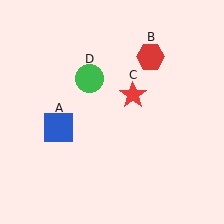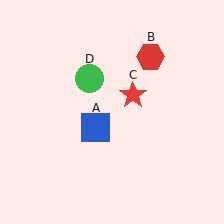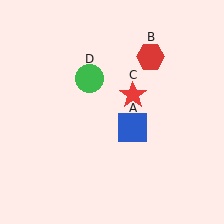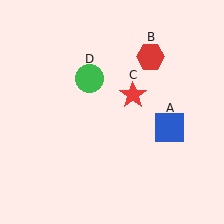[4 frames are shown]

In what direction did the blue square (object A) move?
The blue square (object A) moved right.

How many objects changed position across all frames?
1 object changed position: blue square (object A).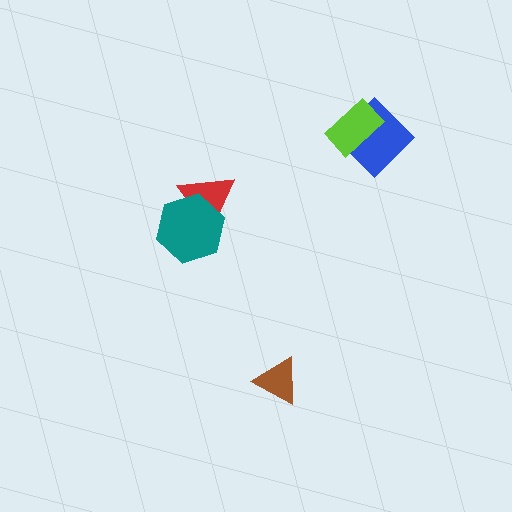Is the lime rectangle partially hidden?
No, no other shape covers it.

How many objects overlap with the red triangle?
1 object overlaps with the red triangle.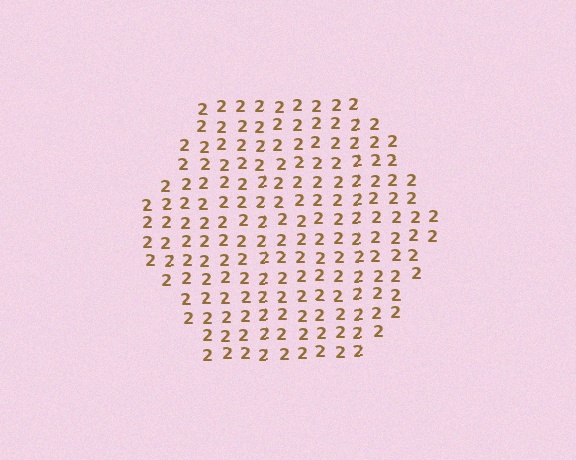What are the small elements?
The small elements are digit 2's.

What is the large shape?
The large shape is a hexagon.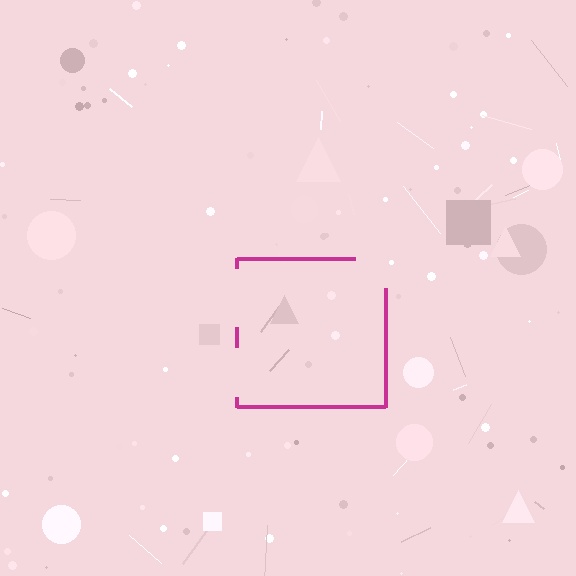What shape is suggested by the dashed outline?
The dashed outline suggests a square.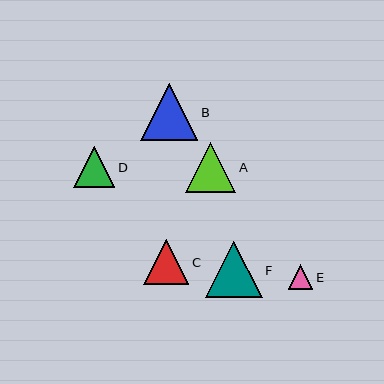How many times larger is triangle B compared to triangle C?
Triangle B is approximately 1.3 times the size of triangle C.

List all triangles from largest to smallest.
From largest to smallest: B, F, A, C, D, E.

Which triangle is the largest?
Triangle B is the largest with a size of approximately 57 pixels.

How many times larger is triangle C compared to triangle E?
Triangle C is approximately 1.9 times the size of triangle E.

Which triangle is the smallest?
Triangle E is the smallest with a size of approximately 24 pixels.